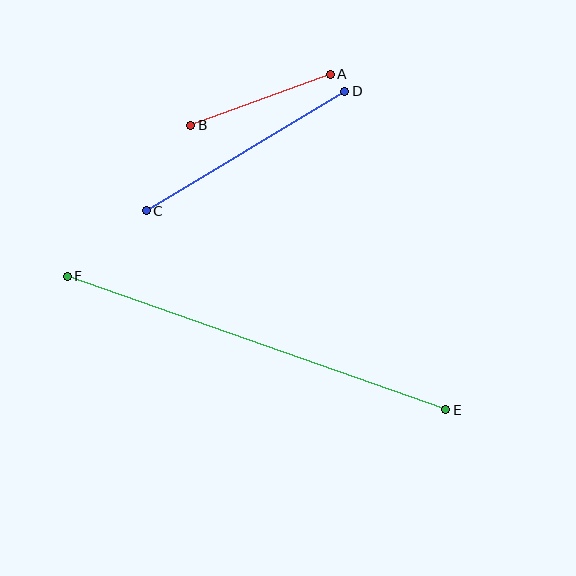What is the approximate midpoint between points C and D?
The midpoint is at approximately (246, 151) pixels.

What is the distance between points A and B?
The distance is approximately 148 pixels.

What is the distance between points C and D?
The distance is approximately 232 pixels.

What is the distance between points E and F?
The distance is approximately 401 pixels.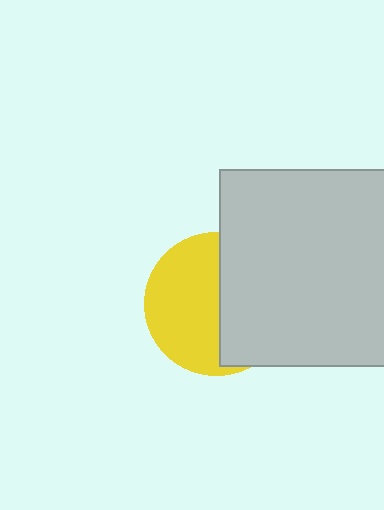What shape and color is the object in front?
The object in front is a light gray square.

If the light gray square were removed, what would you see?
You would see the complete yellow circle.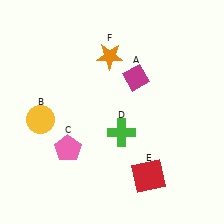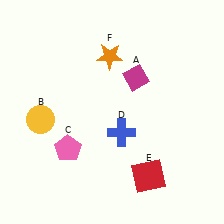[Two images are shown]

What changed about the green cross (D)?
In Image 1, D is green. In Image 2, it changed to blue.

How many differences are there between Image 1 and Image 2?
There is 1 difference between the two images.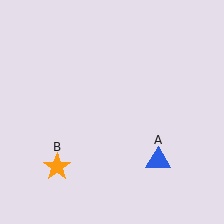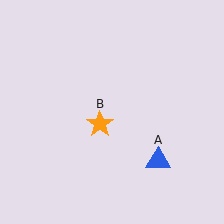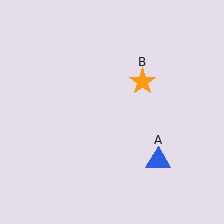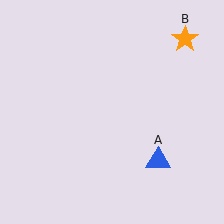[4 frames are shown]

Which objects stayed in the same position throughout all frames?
Blue triangle (object A) remained stationary.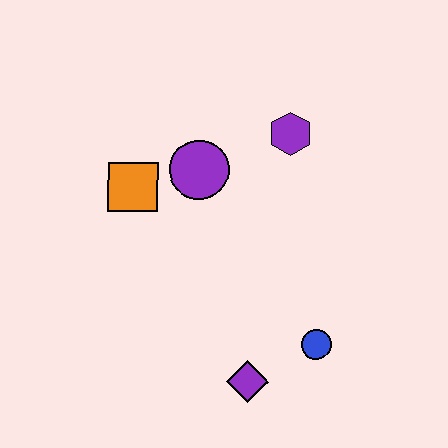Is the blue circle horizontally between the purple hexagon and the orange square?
No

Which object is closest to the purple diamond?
The blue circle is closest to the purple diamond.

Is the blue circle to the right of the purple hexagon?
Yes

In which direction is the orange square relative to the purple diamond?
The orange square is above the purple diamond.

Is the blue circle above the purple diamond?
Yes